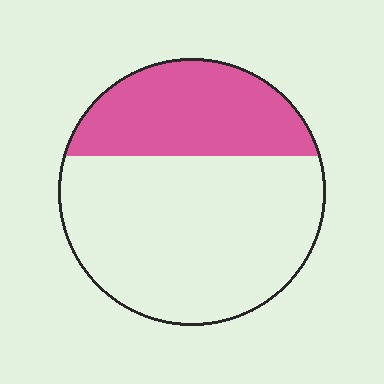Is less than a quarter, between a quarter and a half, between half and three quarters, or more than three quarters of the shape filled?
Between a quarter and a half.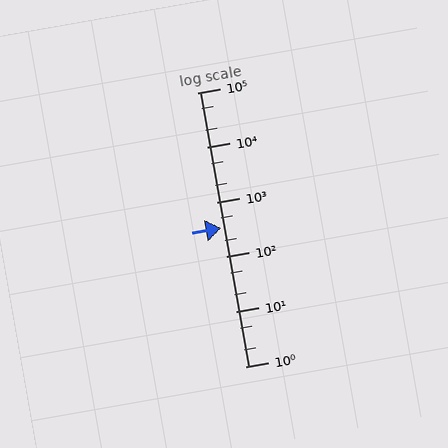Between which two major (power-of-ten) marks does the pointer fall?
The pointer is between 100 and 1000.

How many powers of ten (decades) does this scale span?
The scale spans 5 decades, from 1 to 100000.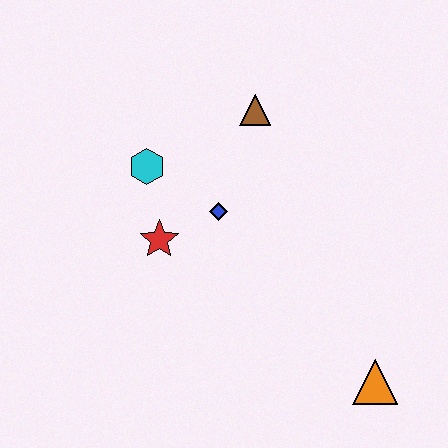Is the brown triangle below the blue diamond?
No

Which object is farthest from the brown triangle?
The orange triangle is farthest from the brown triangle.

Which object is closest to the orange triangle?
The blue diamond is closest to the orange triangle.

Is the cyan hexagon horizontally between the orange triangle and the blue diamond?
No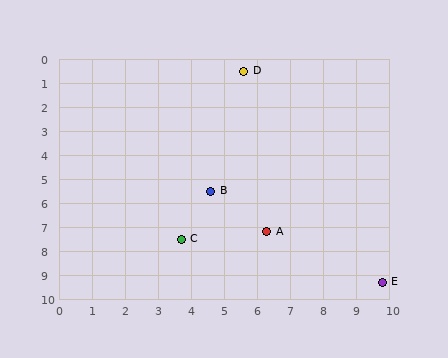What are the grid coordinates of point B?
Point B is at approximately (4.6, 5.5).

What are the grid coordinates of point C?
Point C is at approximately (3.7, 7.5).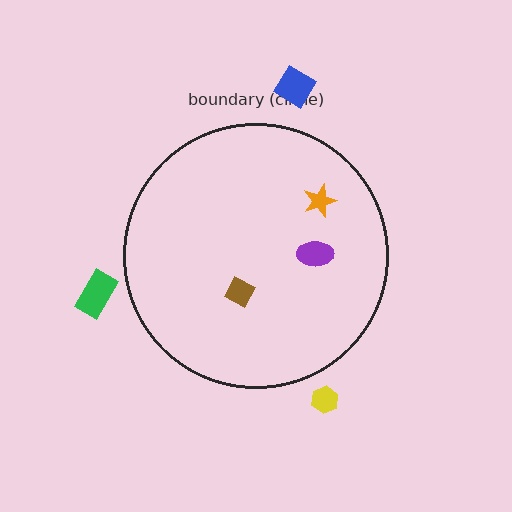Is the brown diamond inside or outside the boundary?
Inside.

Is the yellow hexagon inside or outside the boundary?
Outside.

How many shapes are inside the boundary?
3 inside, 3 outside.